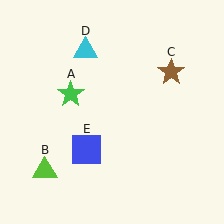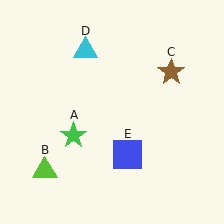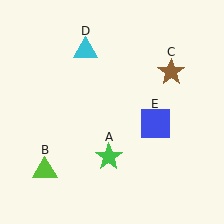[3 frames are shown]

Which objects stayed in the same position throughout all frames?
Lime triangle (object B) and brown star (object C) and cyan triangle (object D) remained stationary.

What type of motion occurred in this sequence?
The green star (object A), blue square (object E) rotated counterclockwise around the center of the scene.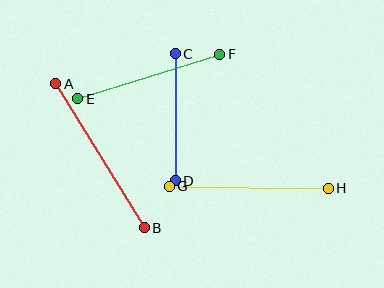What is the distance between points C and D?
The distance is approximately 127 pixels.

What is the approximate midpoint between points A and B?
The midpoint is at approximately (100, 156) pixels.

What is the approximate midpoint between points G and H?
The midpoint is at approximately (249, 187) pixels.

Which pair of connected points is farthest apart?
Points A and B are farthest apart.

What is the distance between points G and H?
The distance is approximately 159 pixels.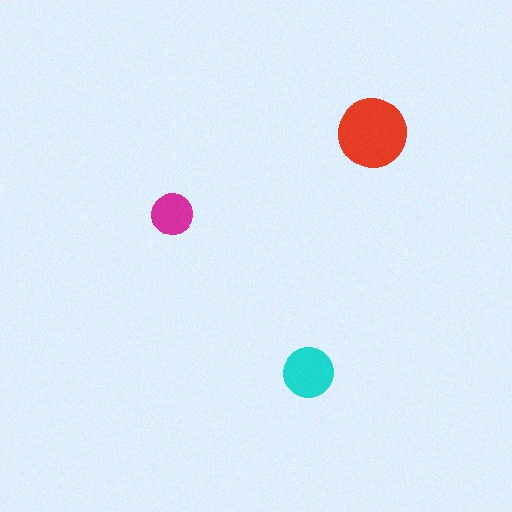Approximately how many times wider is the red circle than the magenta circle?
About 1.5 times wider.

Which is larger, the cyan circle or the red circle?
The red one.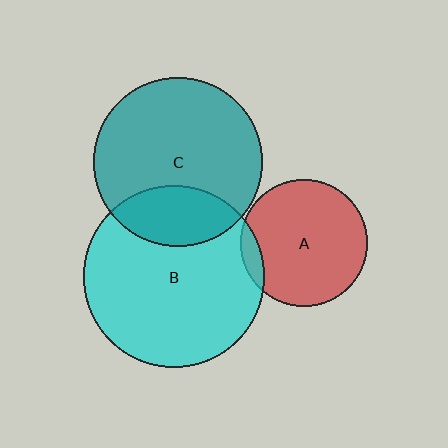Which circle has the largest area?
Circle B (cyan).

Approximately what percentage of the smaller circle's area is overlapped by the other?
Approximately 25%.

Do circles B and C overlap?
Yes.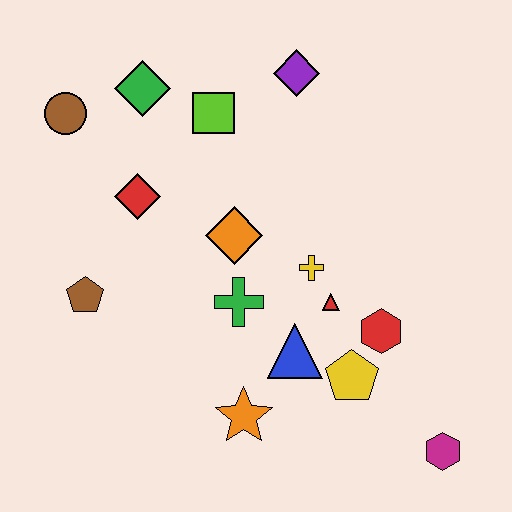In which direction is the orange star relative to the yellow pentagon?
The orange star is to the left of the yellow pentagon.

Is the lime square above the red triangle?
Yes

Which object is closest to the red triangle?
The yellow cross is closest to the red triangle.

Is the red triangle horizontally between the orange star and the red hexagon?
Yes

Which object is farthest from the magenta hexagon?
The brown circle is farthest from the magenta hexagon.